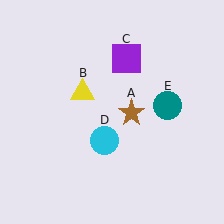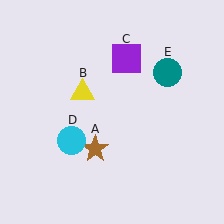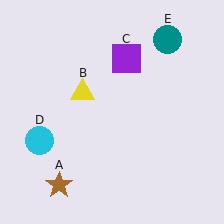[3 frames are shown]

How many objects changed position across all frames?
3 objects changed position: brown star (object A), cyan circle (object D), teal circle (object E).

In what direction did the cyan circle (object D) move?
The cyan circle (object D) moved left.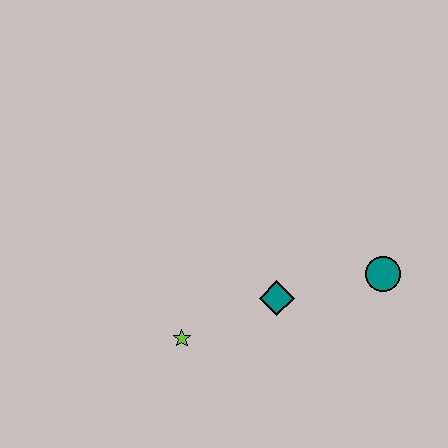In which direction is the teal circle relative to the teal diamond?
The teal circle is to the right of the teal diamond.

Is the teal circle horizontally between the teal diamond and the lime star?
No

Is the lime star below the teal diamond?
Yes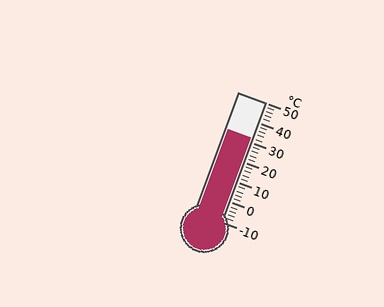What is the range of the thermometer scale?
The thermometer scale ranges from -10°C to 50°C.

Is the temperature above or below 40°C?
The temperature is below 40°C.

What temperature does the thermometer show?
The thermometer shows approximately 32°C.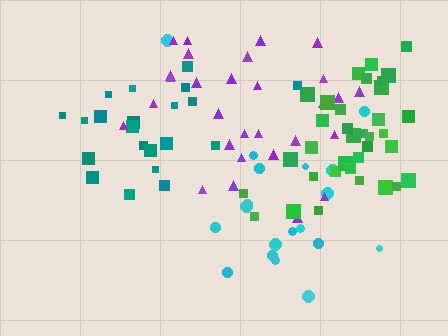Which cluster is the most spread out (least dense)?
Cyan.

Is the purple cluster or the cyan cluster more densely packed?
Purple.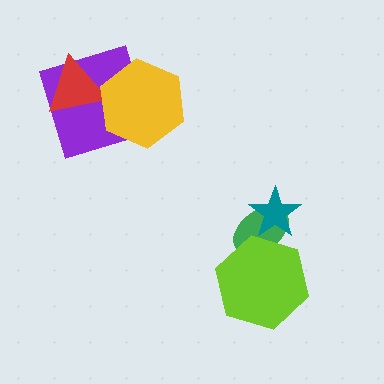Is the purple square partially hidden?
Yes, it is partially covered by another shape.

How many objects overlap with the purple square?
2 objects overlap with the purple square.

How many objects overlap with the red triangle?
2 objects overlap with the red triangle.